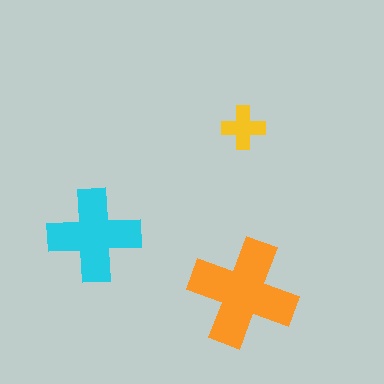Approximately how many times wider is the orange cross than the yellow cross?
About 2.5 times wider.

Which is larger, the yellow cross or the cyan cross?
The cyan one.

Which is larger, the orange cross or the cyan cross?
The orange one.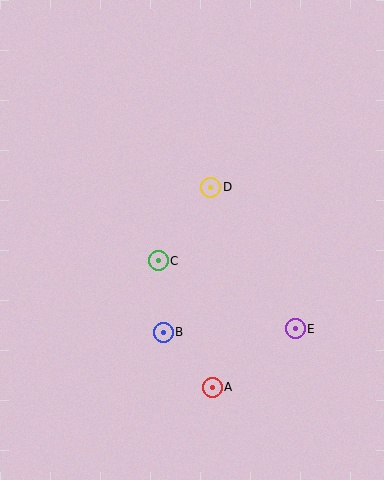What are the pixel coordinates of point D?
Point D is at (211, 187).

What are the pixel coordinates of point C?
Point C is at (158, 261).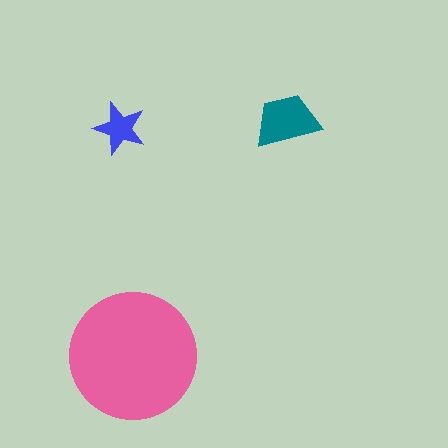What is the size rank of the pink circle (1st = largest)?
1st.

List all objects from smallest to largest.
The blue star, the teal trapezoid, the pink circle.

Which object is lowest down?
The pink circle is bottommost.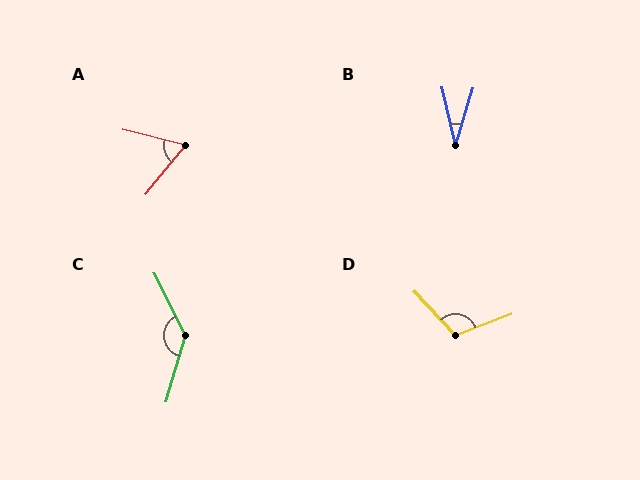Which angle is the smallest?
B, at approximately 30 degrees.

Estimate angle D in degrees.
Approximately 113 degrees.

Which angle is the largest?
C, at approximately 137 degrees.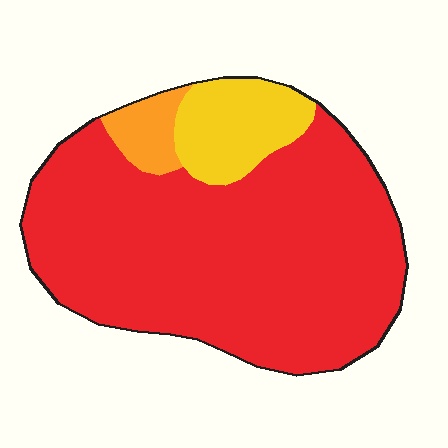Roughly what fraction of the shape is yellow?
Yellow covers about 15% of the shape.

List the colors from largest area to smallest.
From largest to smallest: red, yellow, orange.